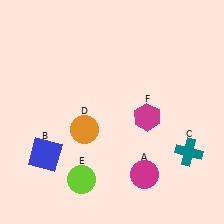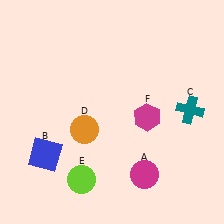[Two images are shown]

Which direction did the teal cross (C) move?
The teal cross (C) moved up.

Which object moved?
The teal cross (C) moved up.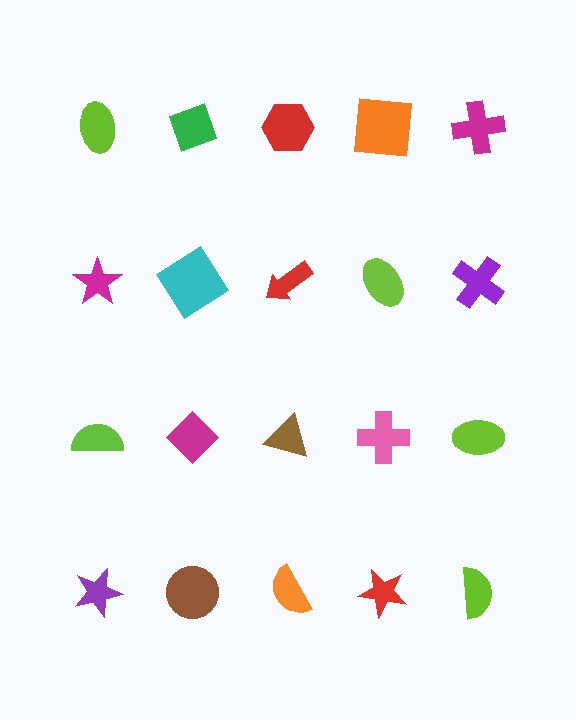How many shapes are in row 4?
5 shapes.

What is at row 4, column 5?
A lime semicircle.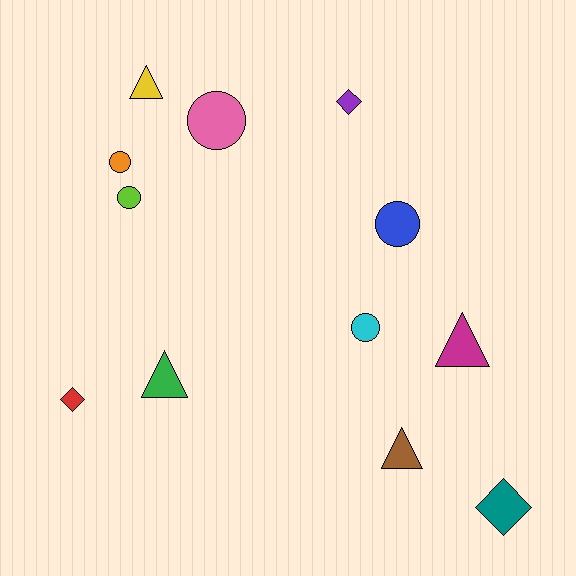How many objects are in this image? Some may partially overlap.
There are 12 objects.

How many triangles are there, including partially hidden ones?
There are 4 triangles.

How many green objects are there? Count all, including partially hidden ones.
There is 1 green object.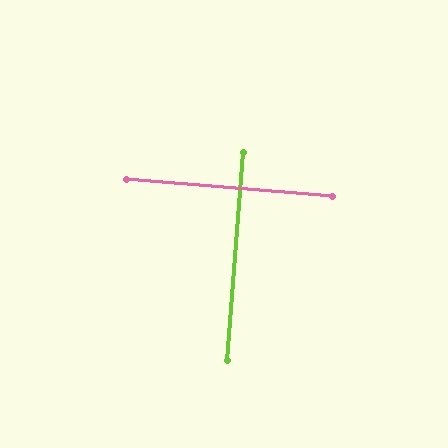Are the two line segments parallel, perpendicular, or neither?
Perpendicular — they meet at approximately 90°.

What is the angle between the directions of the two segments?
Approximately 90 degrees.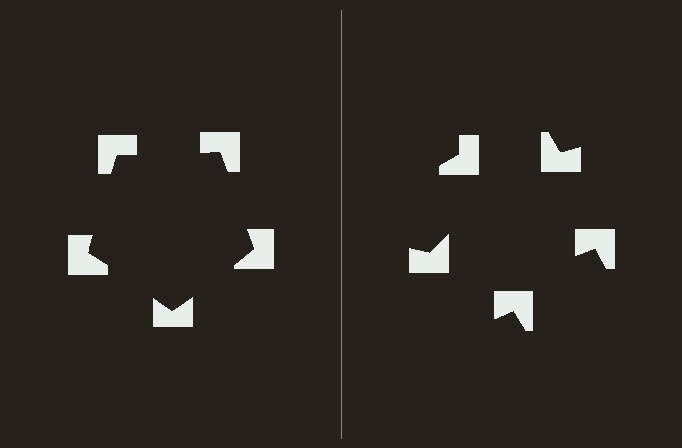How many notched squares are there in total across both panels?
10 — 5 on each side.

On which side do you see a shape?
An illusory pentagon appears on the left side. On the right side the wedge cuts are rotated, so no coherent shape forms.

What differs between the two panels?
The notched squares are positioned identically on both sides; only the wedge orientations differ. On the left they align to a pentagon; on the right they are misaligned.